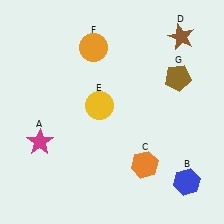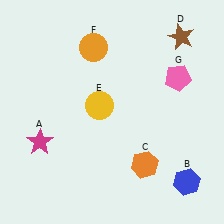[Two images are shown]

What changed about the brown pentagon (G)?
In Image 1, G is brown. In Image 2, it changed to pink.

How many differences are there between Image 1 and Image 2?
There is 1 difference between the two images.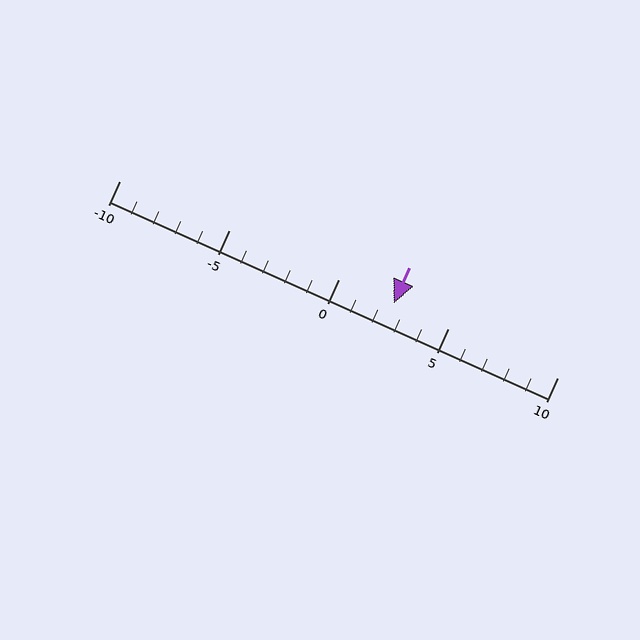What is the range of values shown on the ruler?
The ruler shows values from -10 to 10.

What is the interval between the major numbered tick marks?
The major tick marks are spaced 5 units apart.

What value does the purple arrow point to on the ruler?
The purple arrow points to approximately 2.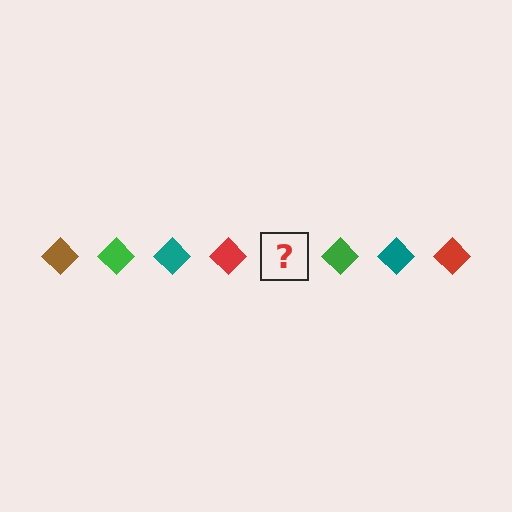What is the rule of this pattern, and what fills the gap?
The rule is that the pattern cycles through brown, green, teal, red diamonds. The gap should be filled with a brown diamond.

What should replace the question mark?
The question mark should be replaced with a brown diamond.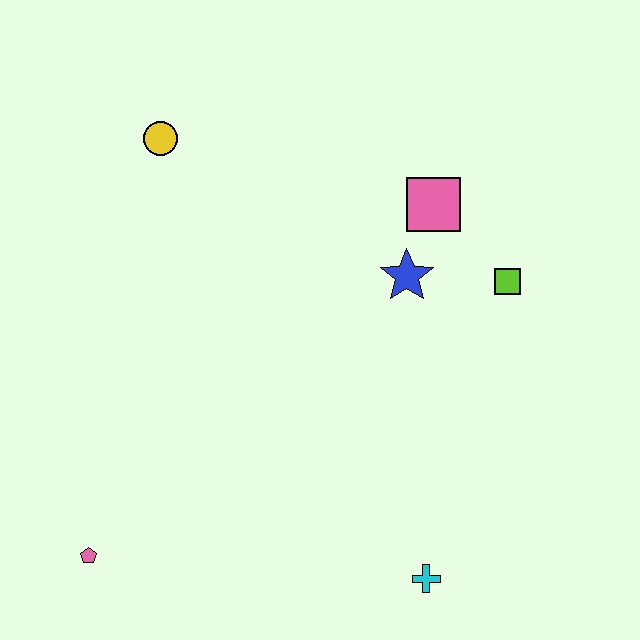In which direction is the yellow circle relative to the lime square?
The yellow circle is to the left of the lime square.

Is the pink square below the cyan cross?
No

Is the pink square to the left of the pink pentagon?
No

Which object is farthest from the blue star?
The pink pentagon is farthest from the blue star.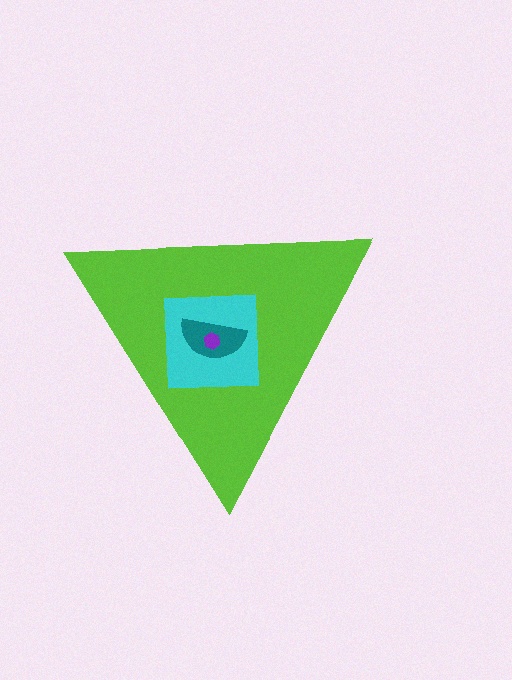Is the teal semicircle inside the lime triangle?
Yes.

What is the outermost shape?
The lime triangle.